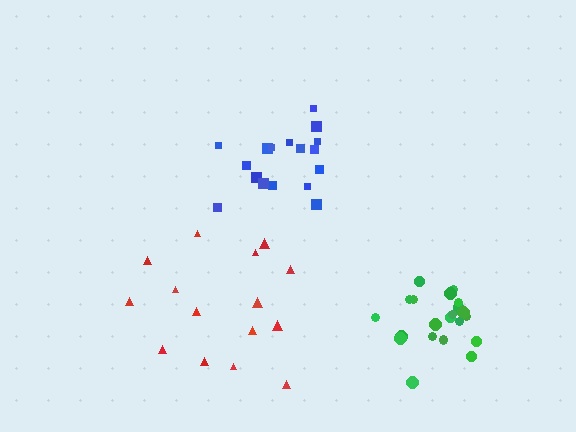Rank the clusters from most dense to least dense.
green, blue, red.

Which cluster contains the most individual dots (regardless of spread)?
Green (22).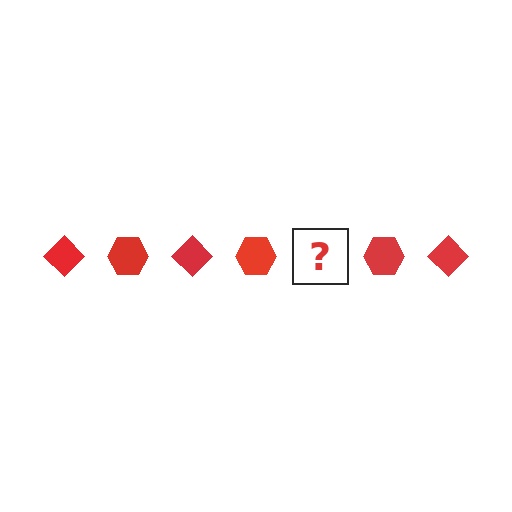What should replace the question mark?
The question mark should be replaced with a red diamond.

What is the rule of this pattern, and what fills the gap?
The rule is that the pattern cycles through diamond, hexagon shapes in red. The gap should be filled with a red diamond.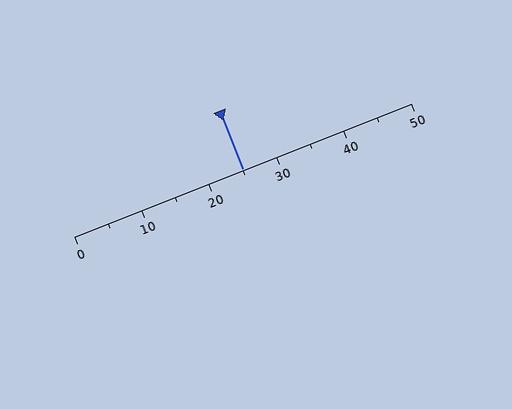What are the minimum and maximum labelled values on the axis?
The axis runs from 0 to 50.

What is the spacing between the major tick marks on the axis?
The major ticks are spaced 10 apart.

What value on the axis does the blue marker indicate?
The marker indicates approximately 25.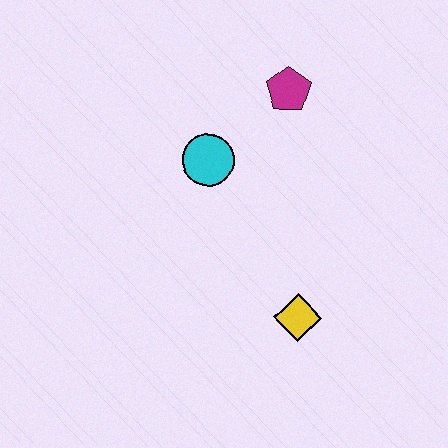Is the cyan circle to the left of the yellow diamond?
Yes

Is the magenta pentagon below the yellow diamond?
No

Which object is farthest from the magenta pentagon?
The yellow diamond is farthest from the magenta pentagon.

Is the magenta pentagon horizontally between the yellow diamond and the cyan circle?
Yes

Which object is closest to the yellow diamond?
The cyan circle is closest to the yellow diamond.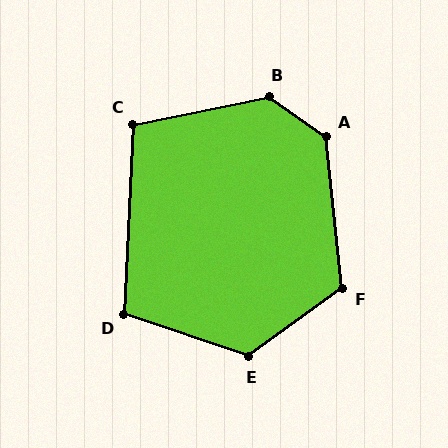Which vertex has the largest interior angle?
B, at approximately 134 degrees.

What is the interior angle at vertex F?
Approximately 120 degrees (obtuse).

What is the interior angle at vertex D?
Approximately 106 degrees (obtuse).